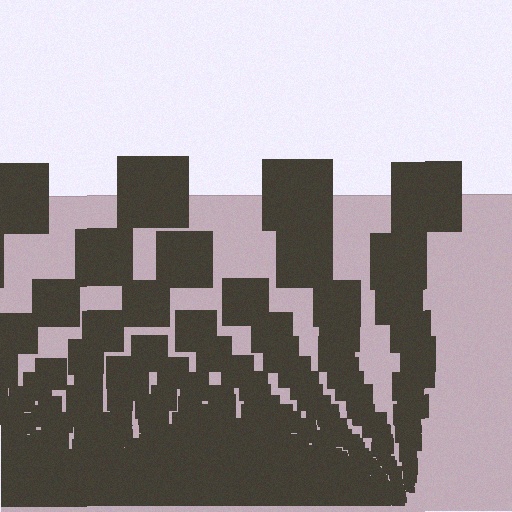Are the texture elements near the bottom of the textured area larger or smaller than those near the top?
Smaller. The gradient is inverted — elements near the bottom are smaller and denser.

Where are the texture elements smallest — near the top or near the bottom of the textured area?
Near the bottom.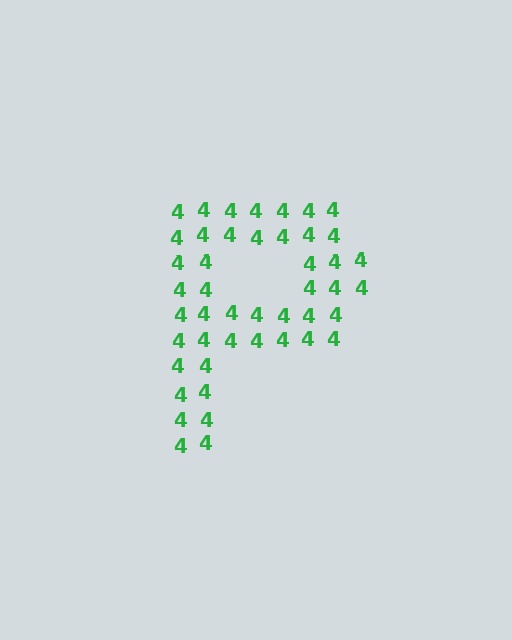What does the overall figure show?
The overall figure shows the letter P.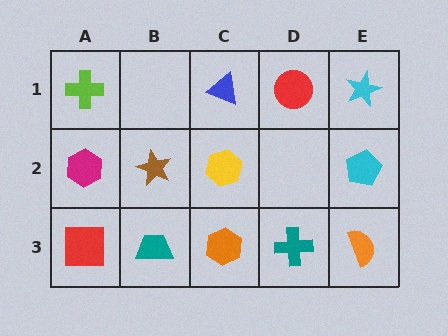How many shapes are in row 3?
5 shapes.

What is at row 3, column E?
An orange semicircle.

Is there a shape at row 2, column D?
No, that cell is empty.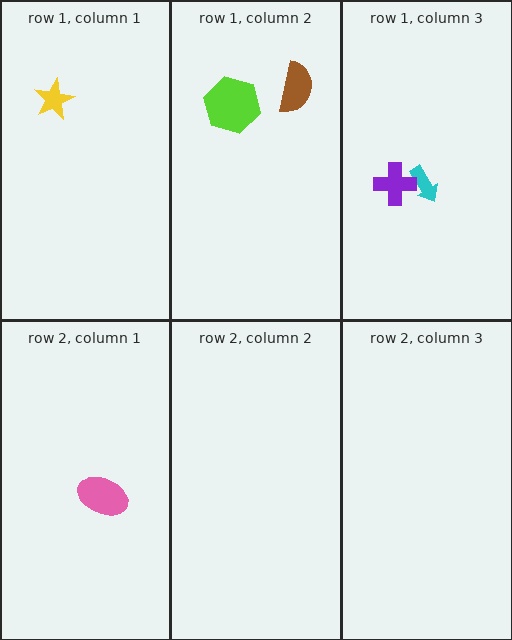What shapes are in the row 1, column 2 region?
The brown semicircle, the lime hexagon.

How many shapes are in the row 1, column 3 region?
2.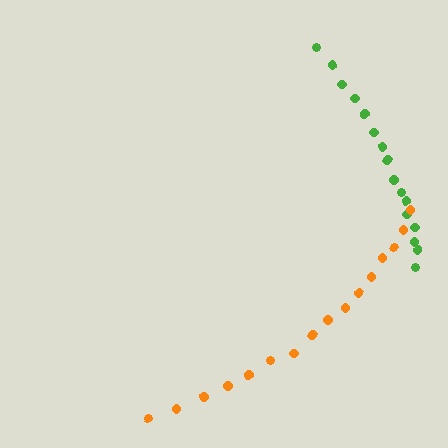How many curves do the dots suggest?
There are 2 distinct paths.